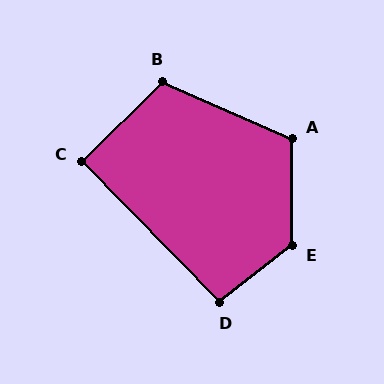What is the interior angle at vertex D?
Approximately 96 degrees (obtuse).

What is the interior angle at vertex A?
Approximately 114 degrees (obtuse).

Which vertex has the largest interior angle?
E, at approximately 128 degrees.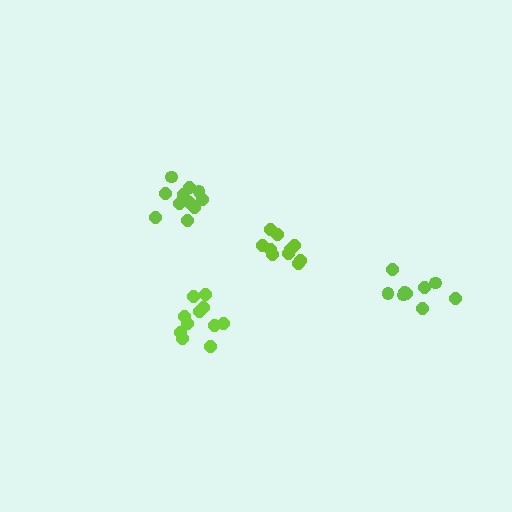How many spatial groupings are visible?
There are 4 spatial groupings.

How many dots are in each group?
Group 1: 11 dots, Group 2: 10 dots, Group 3: 9 dots, Group 4: 11 dots (41 total).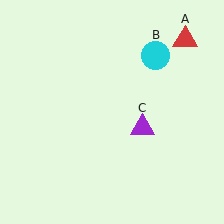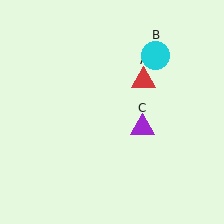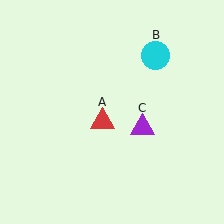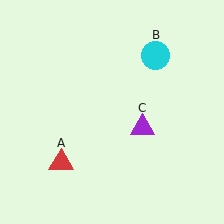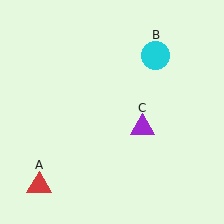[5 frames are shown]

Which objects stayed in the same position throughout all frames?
Cyan circle (object B) and purple triangle (object C) remained stationary.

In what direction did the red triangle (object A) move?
The red triangle (object A) moved down and to the left.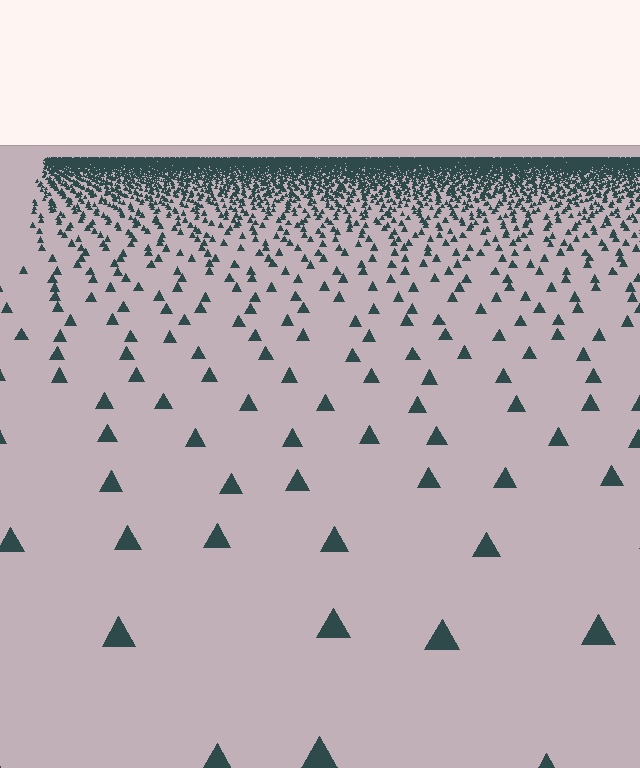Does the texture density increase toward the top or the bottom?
Density increases toward the top.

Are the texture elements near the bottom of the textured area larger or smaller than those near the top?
Larger. Near the bottom, elements are closer to the viewer and appear at a bigger on-screen size.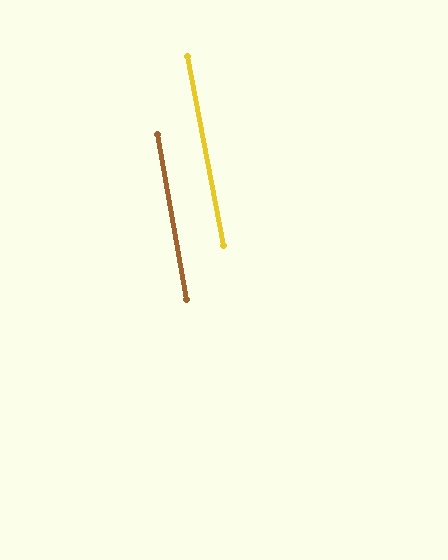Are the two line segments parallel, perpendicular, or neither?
Parallel — their directions differ by only 0.7°.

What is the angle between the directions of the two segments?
Approximately 1 degree.